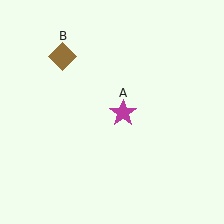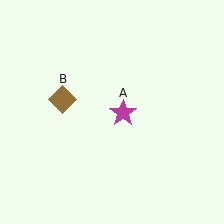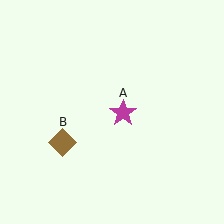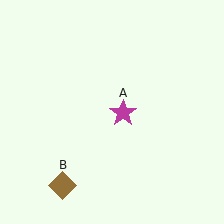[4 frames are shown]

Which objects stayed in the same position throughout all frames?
Magenta star (object A) remained stationary.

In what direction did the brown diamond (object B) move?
The brown diamond (object B) moved down.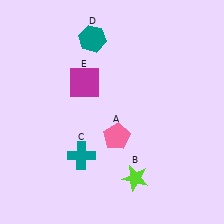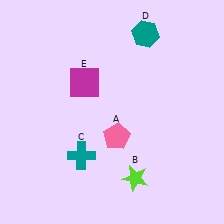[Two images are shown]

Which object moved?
The teal hexagon (D) moved right.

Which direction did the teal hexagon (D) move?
The teal hexagon (D) moved right.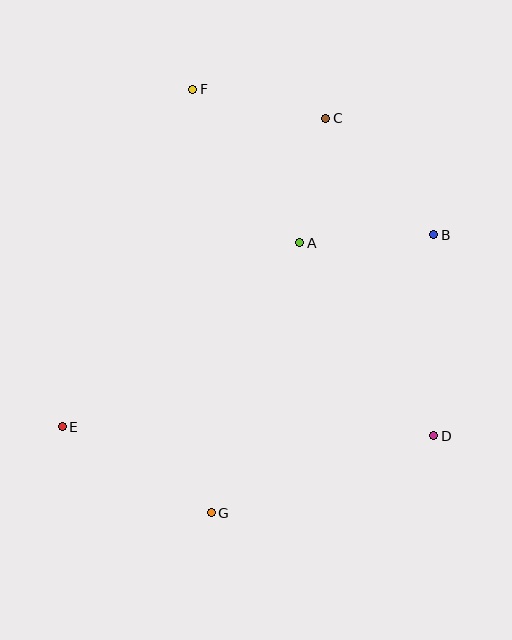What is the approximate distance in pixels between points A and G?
The distance between A and G is approximately 284 pixels.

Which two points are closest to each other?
Points A and C are closest to each other.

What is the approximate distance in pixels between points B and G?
The distance between B and G is approximately 356 pixels.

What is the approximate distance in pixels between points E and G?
The distance between E and G is approximately 172 pixels.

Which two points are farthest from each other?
Points F and G are farthest from each other.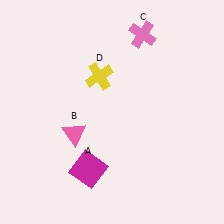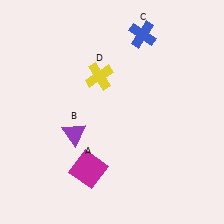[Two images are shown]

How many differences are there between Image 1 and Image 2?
There are 2 differences between the two images.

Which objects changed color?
B changed from pink to purple. C changed from pink to blue.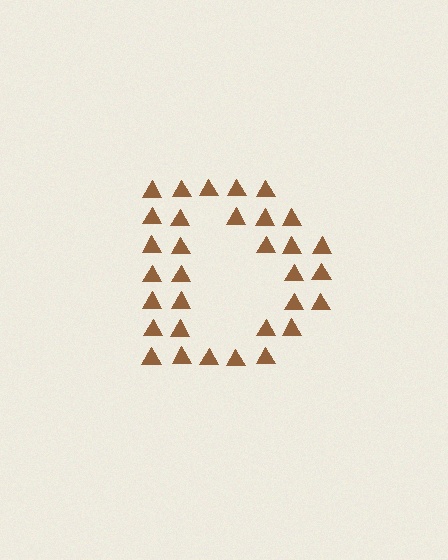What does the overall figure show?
The overall figure shows the letter D.